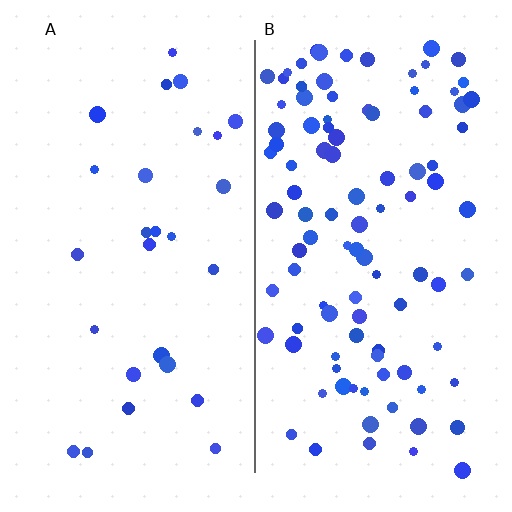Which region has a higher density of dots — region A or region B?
B (the right).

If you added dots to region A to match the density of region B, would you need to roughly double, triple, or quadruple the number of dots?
Approximately quadruple.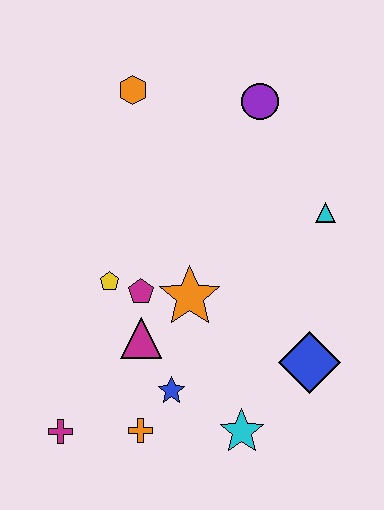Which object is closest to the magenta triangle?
The magenta pentagon is closest to the magenta triangle.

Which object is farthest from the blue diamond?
The orange hexagon is farthest from the blue diamond.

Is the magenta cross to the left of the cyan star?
Yes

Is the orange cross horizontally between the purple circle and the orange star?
No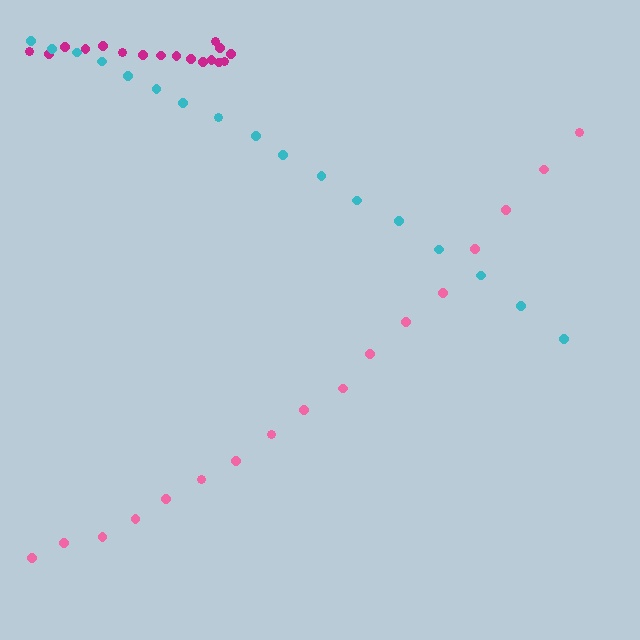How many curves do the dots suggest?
There are 3 distinct paths.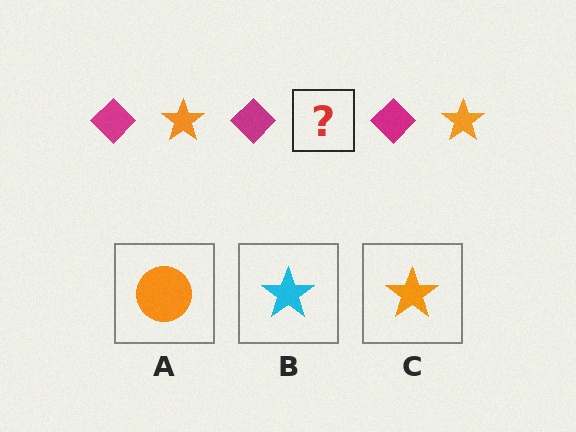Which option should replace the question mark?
Option C.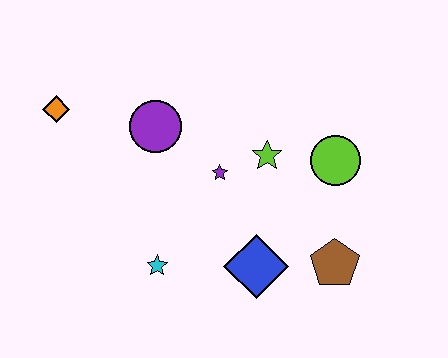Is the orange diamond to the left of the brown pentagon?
Yes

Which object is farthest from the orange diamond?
The brown pentagon is farthest from the orange diamond.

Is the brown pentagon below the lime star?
Yes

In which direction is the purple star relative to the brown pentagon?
The purple star is to the left of the brown pentagon.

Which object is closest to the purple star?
The lime star is closest to the purple star.